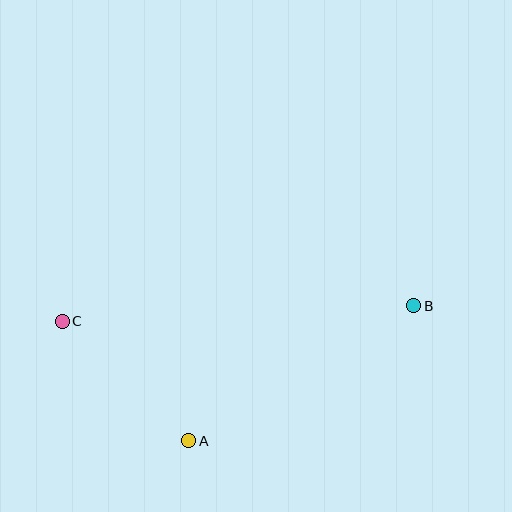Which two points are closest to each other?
Points A and C are closest to each other.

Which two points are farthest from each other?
Points B and C are farthest from each other.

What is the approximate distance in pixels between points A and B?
The distance between A and B is approximately 262 pixels.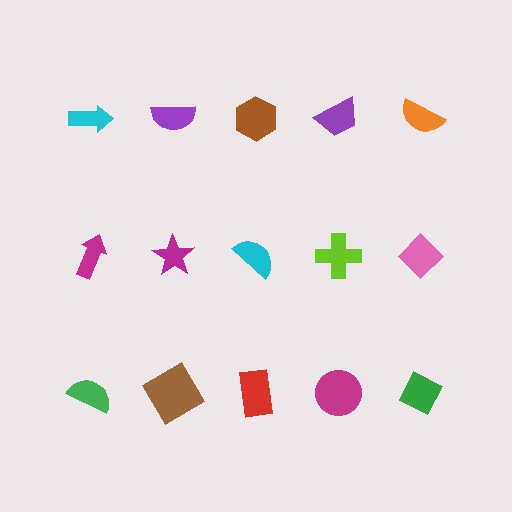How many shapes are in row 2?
5 shapes.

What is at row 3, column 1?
A green semicircle.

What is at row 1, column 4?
A purple trapezoid.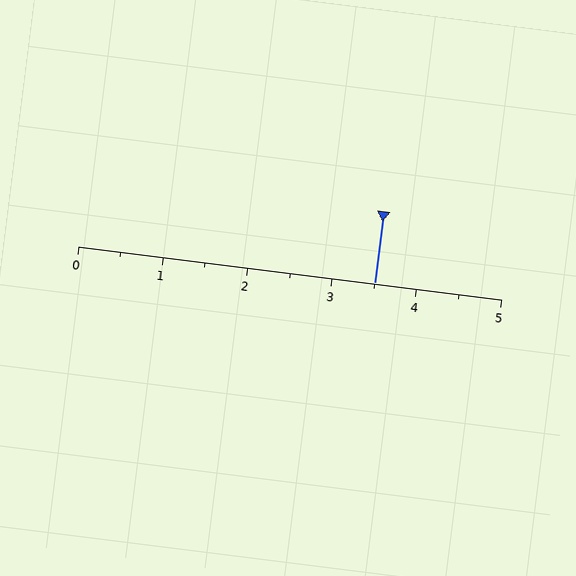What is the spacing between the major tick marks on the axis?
The major ticks are spaced 1 apart.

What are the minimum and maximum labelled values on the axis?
The axis runs from 0 to 5.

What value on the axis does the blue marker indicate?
The marker indicates approximately 3.5.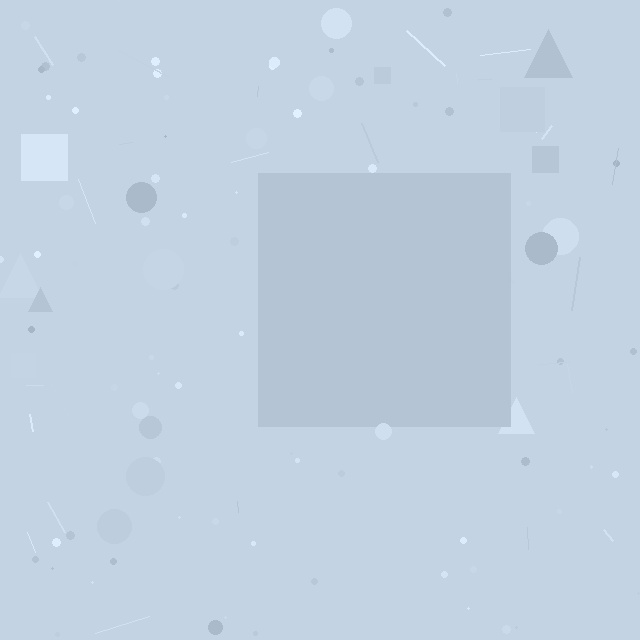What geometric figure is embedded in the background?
A square is embedded in the background.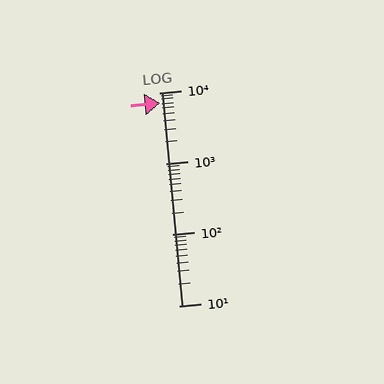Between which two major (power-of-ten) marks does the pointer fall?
The pointer is between 1000 and 10000.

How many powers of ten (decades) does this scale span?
The scale spans 3 decades, from 10 to 10000.